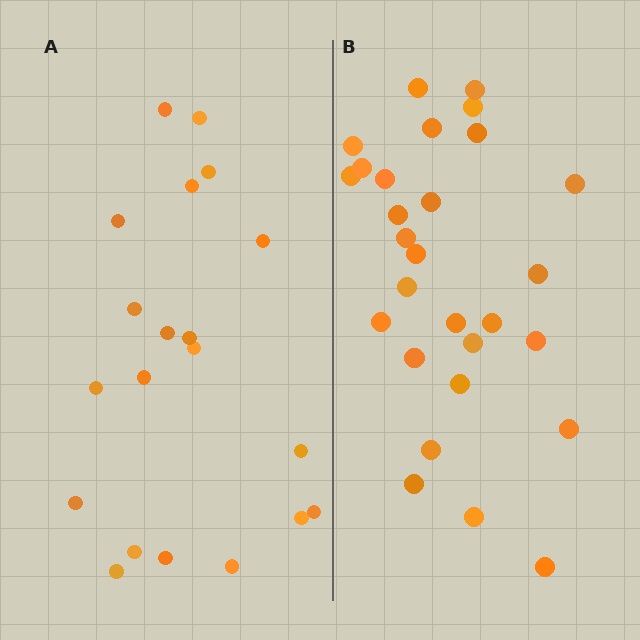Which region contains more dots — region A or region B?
Region B (the right region) has more dots.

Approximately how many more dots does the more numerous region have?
Region B has roughly 8 or so more dots than region A.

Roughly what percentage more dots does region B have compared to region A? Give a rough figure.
About 40% more.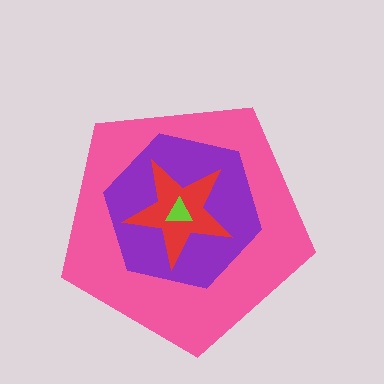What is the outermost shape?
The pink pentagon.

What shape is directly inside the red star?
The lime triangle.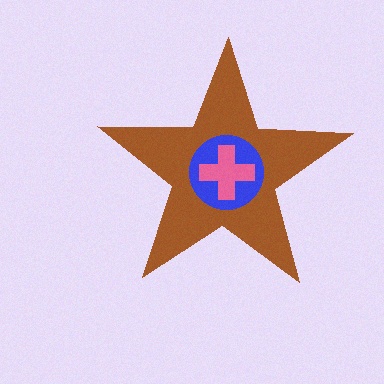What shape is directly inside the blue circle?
The pink cross.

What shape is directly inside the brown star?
The blue circle.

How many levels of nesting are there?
3.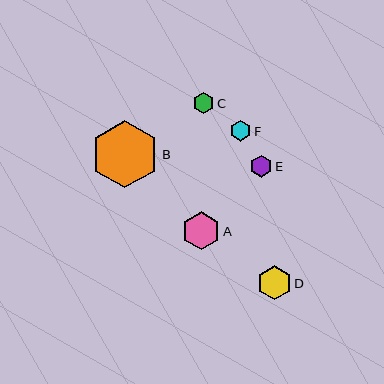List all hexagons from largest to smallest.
From largest to smallest: B, A, D, E, C, F.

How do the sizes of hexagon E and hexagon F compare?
Hexagon E and hexagon F are approximately the same size.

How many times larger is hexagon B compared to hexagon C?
Hexagon B is approximately 3.1 times the size of hexagon C.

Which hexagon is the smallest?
Hexagon F is the smallest with a size of approximately 21 pixels.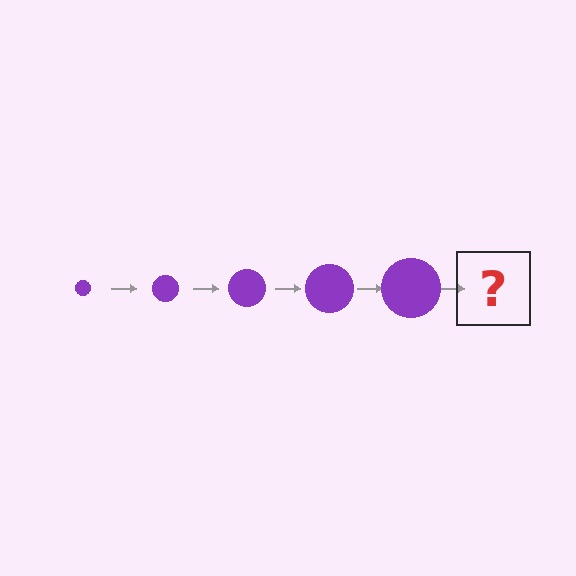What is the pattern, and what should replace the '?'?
The pattern is that the circle gets progressively larger each step. The '?' should be a purple circle, larger than the previous one.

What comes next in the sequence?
The next element should be a purple circle, larger than the previous one.